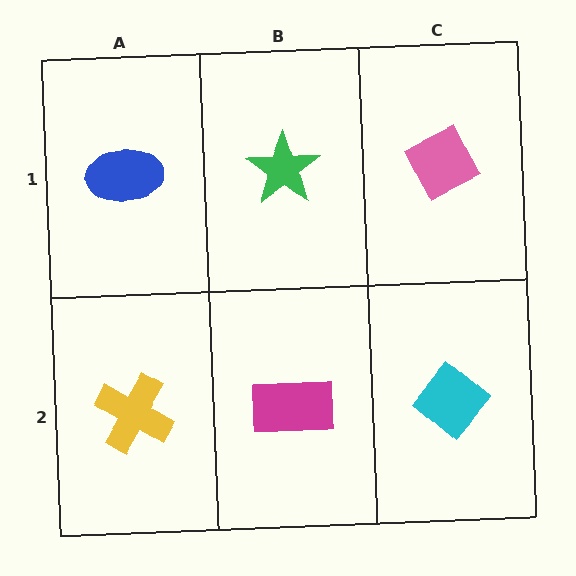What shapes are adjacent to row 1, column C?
A cyan diamond (row 2, column C), a green star (row 1, column B).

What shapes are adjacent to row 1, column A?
A yellow cross (row 2, column A), a green star (row 1, column B).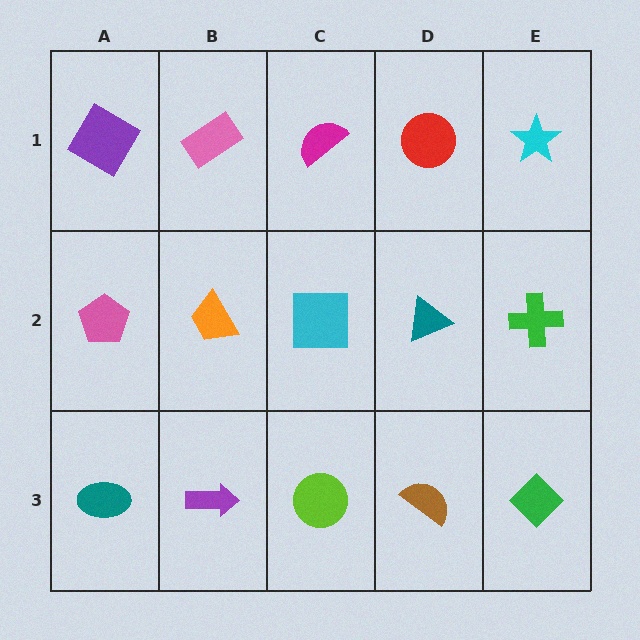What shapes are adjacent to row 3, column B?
An orange trapezoid (row 2, column B), a teal ellipse (row 3, column A), a lime circle (row 3, column C).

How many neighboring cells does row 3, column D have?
3.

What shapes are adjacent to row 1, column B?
An orange trapezoid (row 2, column B), a purple diamond (row 1, column A), a magenta semicircle (row 1, column C).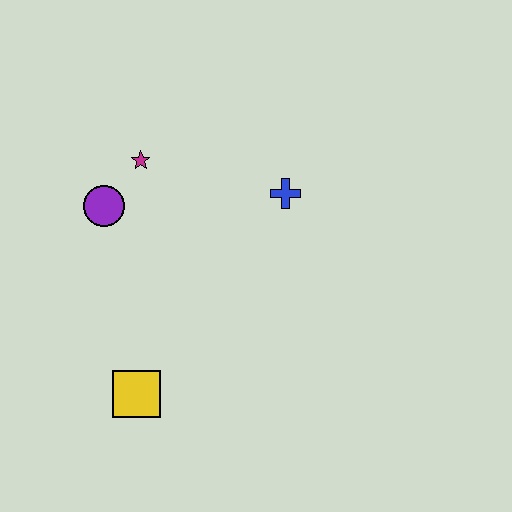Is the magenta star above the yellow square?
Yes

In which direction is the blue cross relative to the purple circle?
The blue cross is to the right of the purple circle.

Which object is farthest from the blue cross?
The yellow square is farthest from the blue cross.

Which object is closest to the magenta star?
The purple circle is closest to the magenta star.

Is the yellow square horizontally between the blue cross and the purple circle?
Yes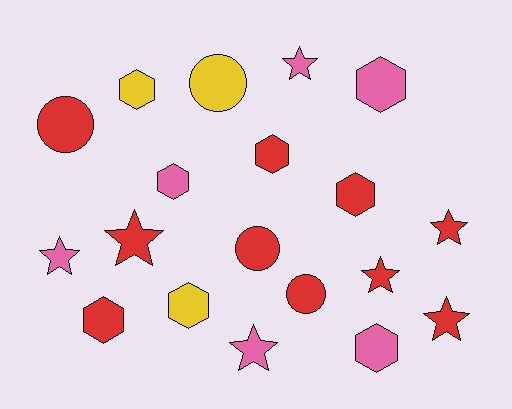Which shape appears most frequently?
Hexagon, with 8 objects.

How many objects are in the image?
There are 19 objects.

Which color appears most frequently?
Red, with 10 objects.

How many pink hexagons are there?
There are 3 pink hexagons.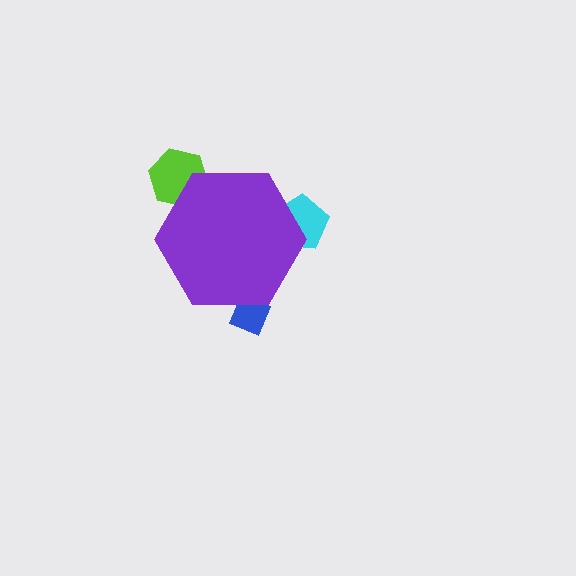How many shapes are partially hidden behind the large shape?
3 shapes are partially hidden.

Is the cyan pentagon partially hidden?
Yes, the cyan pentagon is partially hidden behind the purple hexagon.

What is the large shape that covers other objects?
A purple hexagon.